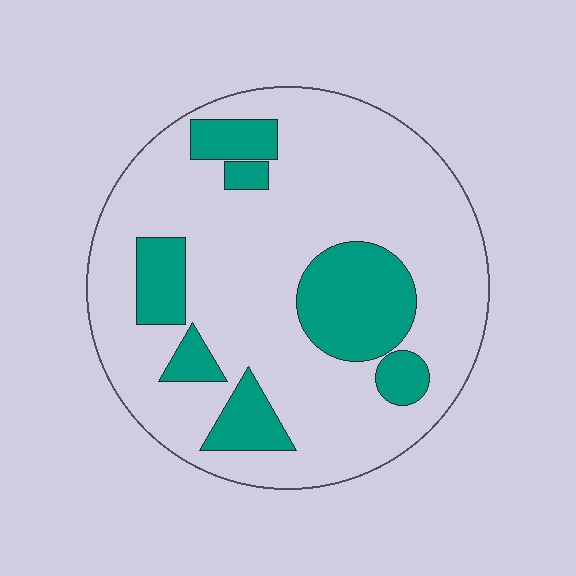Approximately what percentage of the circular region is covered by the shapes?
Approximately 25%.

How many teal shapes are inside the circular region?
7.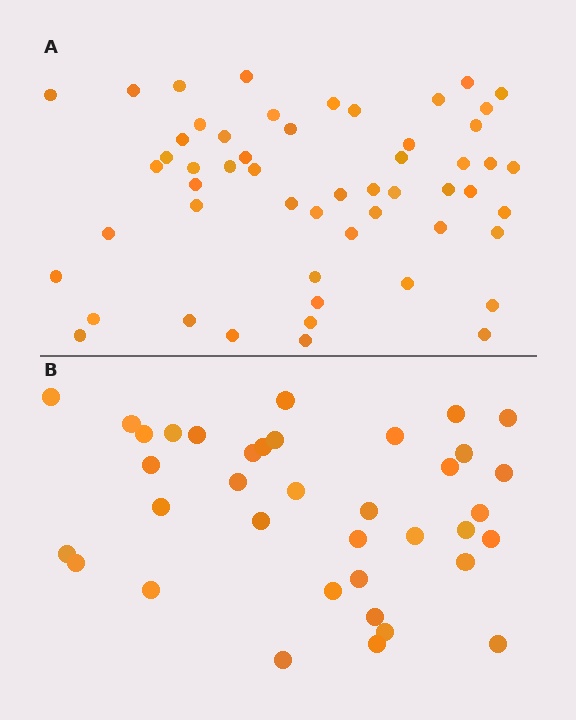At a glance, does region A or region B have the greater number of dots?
Region A (the top region) has more dots.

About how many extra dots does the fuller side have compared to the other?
Region A has approximately 15 more dots than region B.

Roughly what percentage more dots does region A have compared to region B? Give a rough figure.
About 45% more.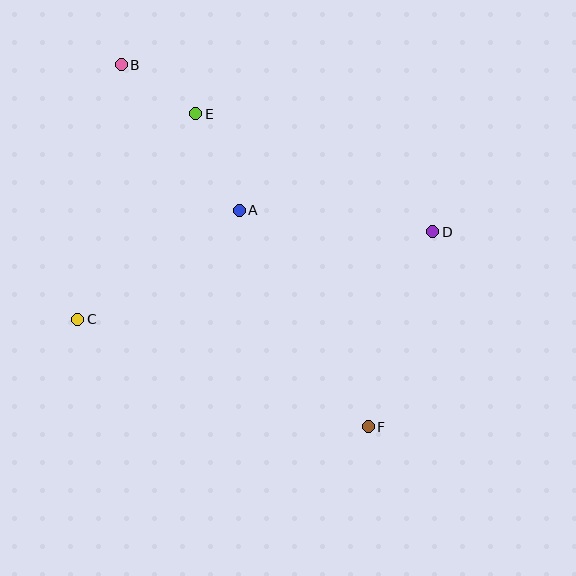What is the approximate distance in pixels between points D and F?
The distance between D and F is approximately 205 pixels.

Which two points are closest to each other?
Points B and E are closest to each other.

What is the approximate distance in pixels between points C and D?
The distance between C and D is approximately 366 pixels.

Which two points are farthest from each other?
Points B and F are farthest from each other.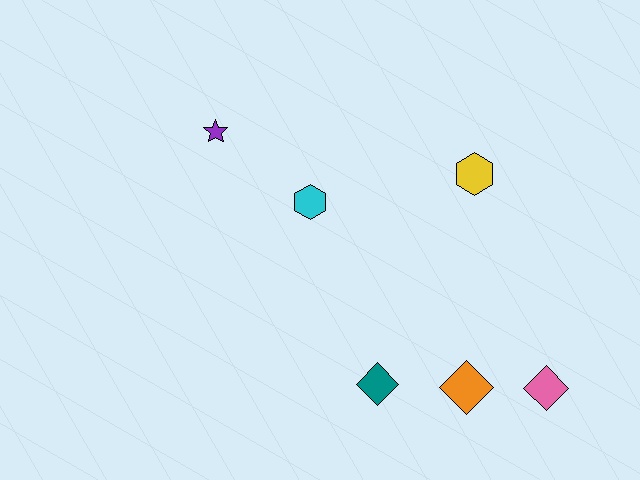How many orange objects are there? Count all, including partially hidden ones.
There is 1 orange object.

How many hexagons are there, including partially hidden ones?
There are 2 hexagons.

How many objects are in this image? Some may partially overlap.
There are 6 objects.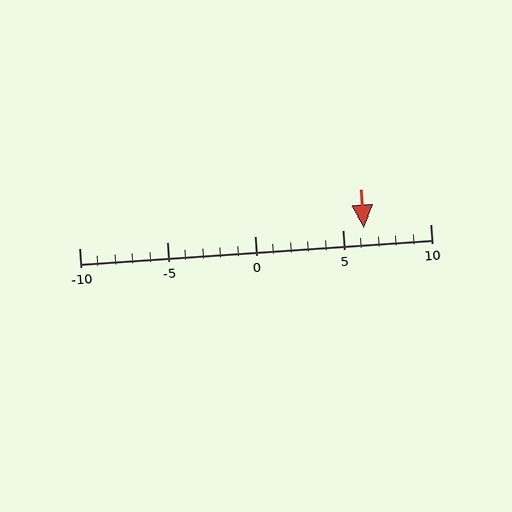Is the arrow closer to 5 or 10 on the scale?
The arrow is closer to 5.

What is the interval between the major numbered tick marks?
The major tick marks are spaced 5 units apart.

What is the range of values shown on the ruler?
The ruler shows values from -10 to 10.